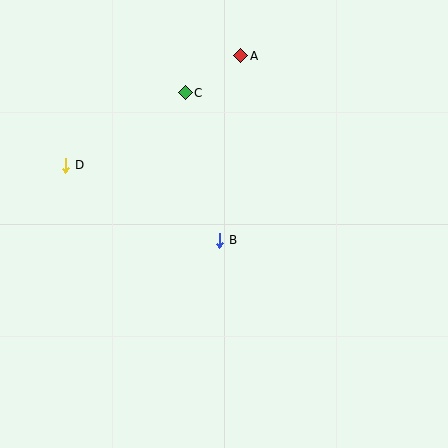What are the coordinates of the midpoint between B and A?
The midpoint between B and A is at (230, 148).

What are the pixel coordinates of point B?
Point B is at (220, 240).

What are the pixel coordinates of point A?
Point A is at (241, 56).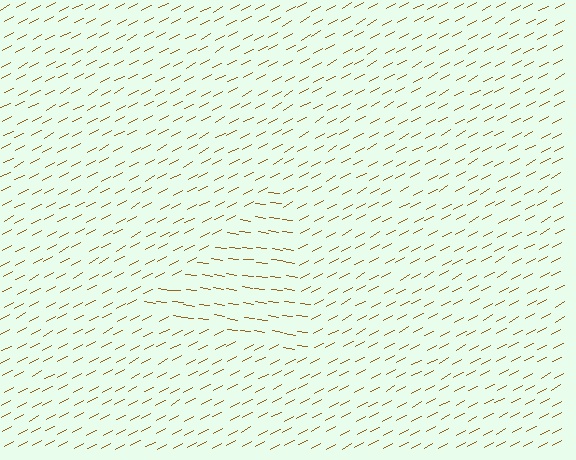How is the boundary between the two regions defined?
The boundary is defined purely by a change in line orientation (approximately 35 degrees difference). All lines are the same color and thickness.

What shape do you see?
I see a triangle.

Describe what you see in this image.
The image is filled with small brown line segments. A triangle region in the image has lines oriented differently from the surrounding lines, creating a visible texture boundary.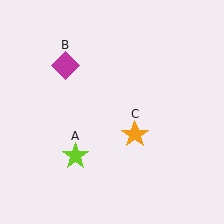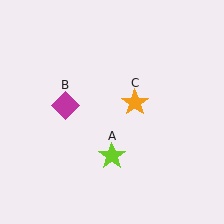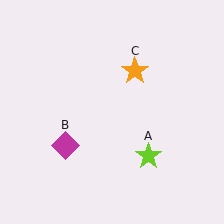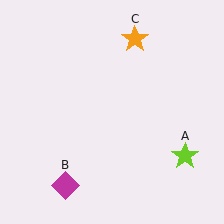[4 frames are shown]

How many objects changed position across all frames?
3 objects changed position: lime star (object A), magenta diamond (object B), orange star (object C).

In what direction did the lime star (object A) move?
The lime star (object A) moved right.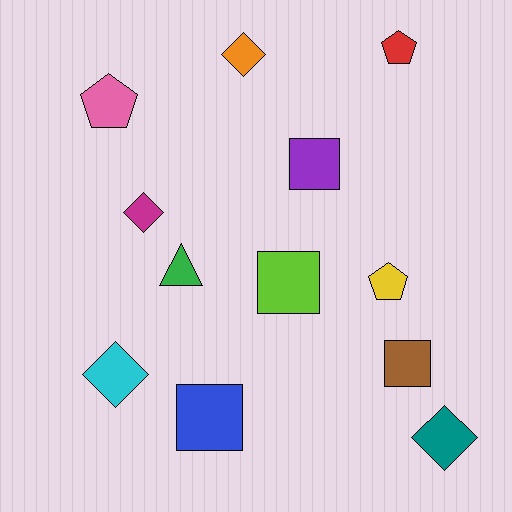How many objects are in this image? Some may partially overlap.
There are 12 objects.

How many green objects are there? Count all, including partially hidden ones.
There is 1 green object.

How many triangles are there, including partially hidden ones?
There is 1 triangle.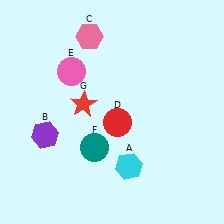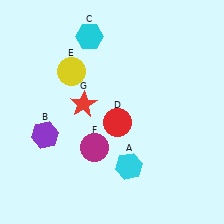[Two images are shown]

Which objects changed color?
C changed from pink to cyan. E changed from pink to yellow. F changed from teal to magenta.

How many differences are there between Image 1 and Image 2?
There are 3 differences between the two images.